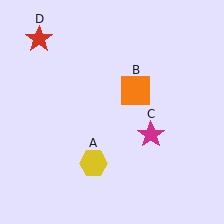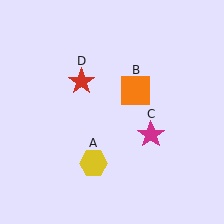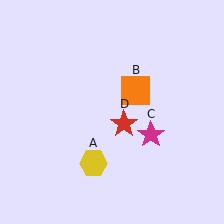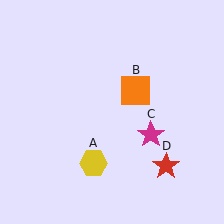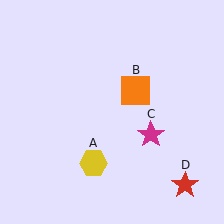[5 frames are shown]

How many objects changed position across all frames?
1 object changed position: red star (object D).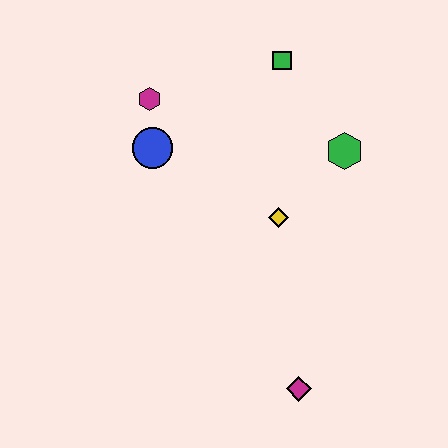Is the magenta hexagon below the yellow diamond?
No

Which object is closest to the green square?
The green hexagon is closest to the green square.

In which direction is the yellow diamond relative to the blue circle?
The yellow diamond is to the right of the blue circle.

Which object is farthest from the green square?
The magenta diamond is farthest from the green square.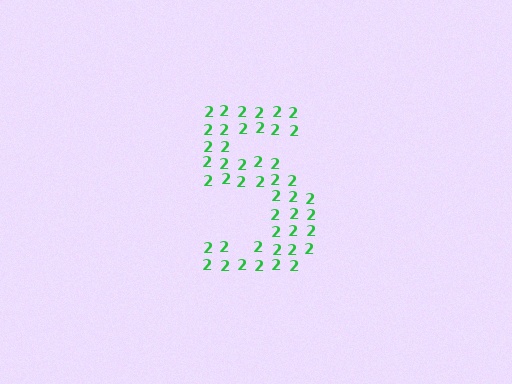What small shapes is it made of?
It is made of small digit 2's.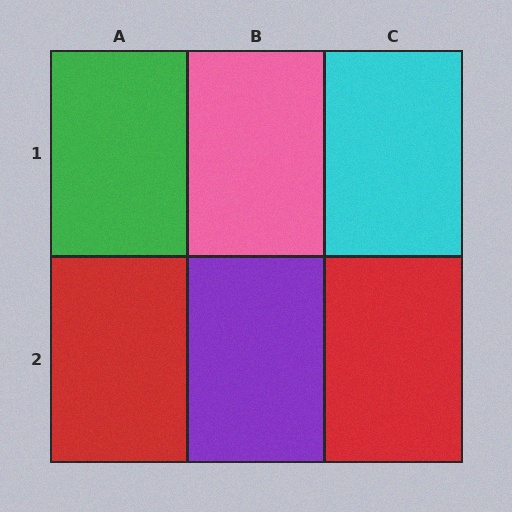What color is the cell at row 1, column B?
Pink.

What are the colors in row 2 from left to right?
Red, purple, red.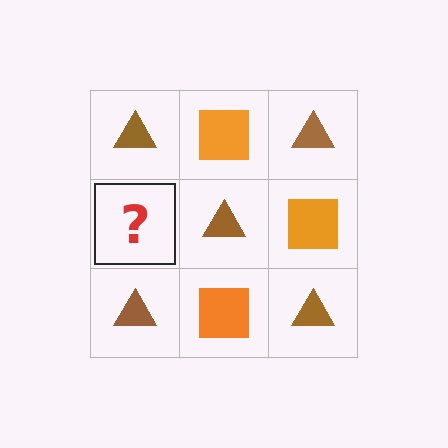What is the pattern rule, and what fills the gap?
The rule is that it alternates brown triangle and orange square in a checkerboard pattern. The gap should be filled with an orange square.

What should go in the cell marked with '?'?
The missing cell should contain an orange square.